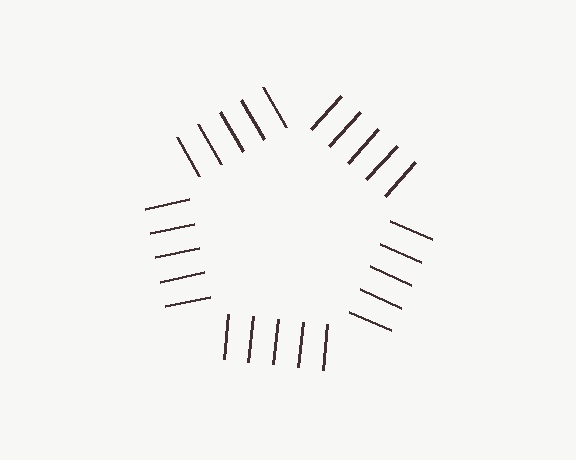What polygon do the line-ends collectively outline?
An illusory pentagon — the line segments terminate on its edges but no continuous stroke is drawn.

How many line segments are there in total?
25 — 5 along each of the 5 edges.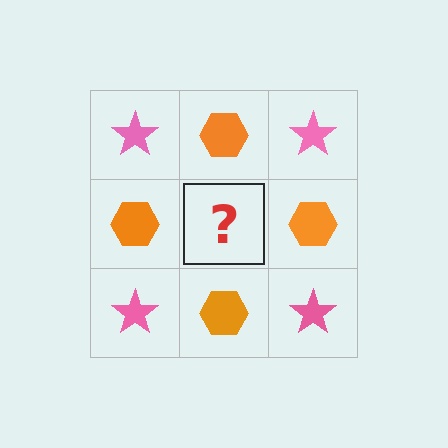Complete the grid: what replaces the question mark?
The question mark should be replaced with a pink star.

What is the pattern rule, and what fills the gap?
The rule is that it alternates pink star and orange hexagon in a checkerboard pattern. The gap should be filled with a pink star.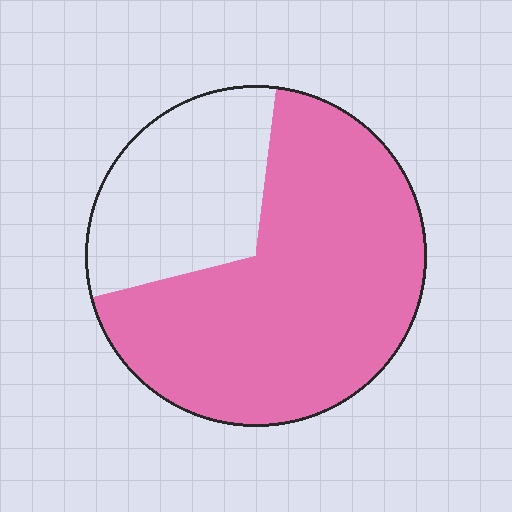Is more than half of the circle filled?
Yes.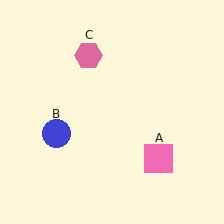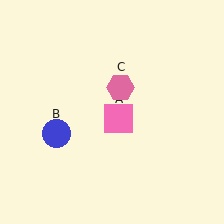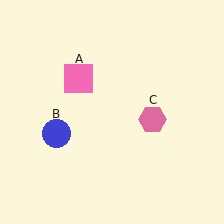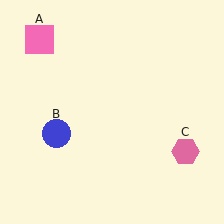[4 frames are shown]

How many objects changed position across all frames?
2 objects changed position: pink square (object A), pink hexagon (object C).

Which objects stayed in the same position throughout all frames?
Blue circle (object B) remained stationary.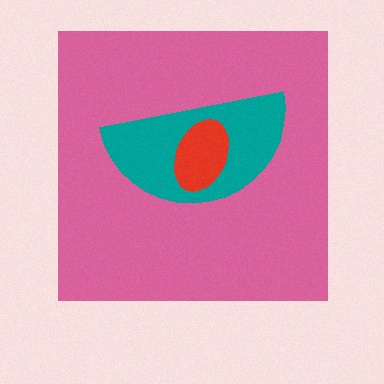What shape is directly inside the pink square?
The teal semicircle.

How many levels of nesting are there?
3.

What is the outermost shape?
The pink square.